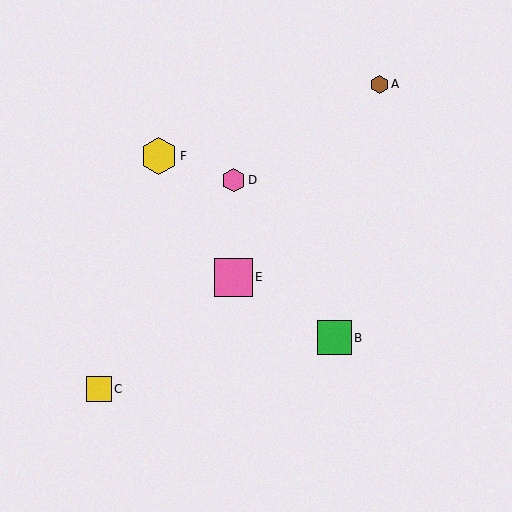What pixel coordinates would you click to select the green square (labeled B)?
Click at (334, 338) to select the green square B.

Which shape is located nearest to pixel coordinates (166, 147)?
The yellow hexagon (labeled F) at (159, 156) is nearest to that location.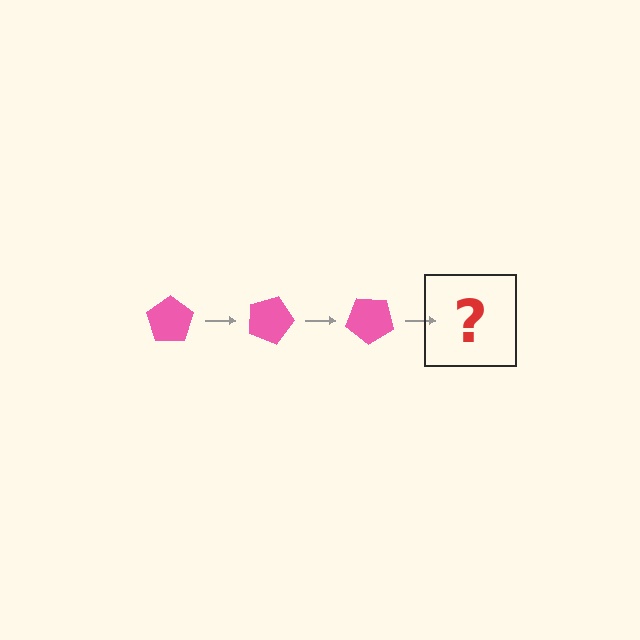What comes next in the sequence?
The next element should be a pink pentagon rotated 60 degrees.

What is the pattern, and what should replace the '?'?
The pattern is that the pentagon rotates 20 degrees each step. The '?' should be a pink pentagon rotated 60 degrees.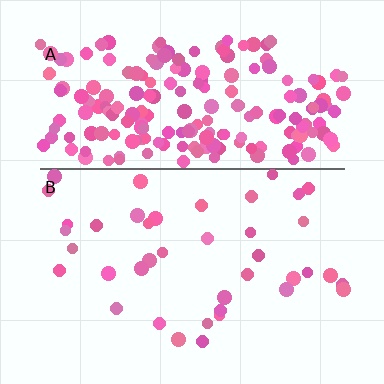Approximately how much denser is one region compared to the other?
Approximately 5.1× — region A over region B.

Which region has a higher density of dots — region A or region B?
A (the top).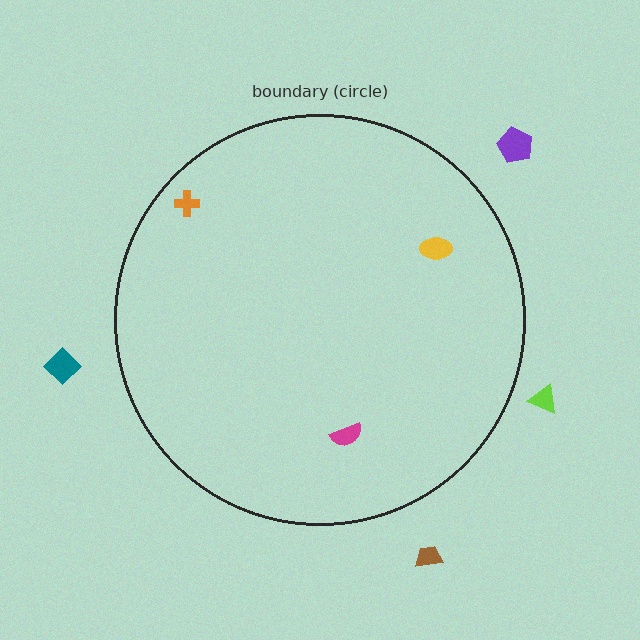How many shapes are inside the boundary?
3 inside, 4 outside.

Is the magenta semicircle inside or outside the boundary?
Inside.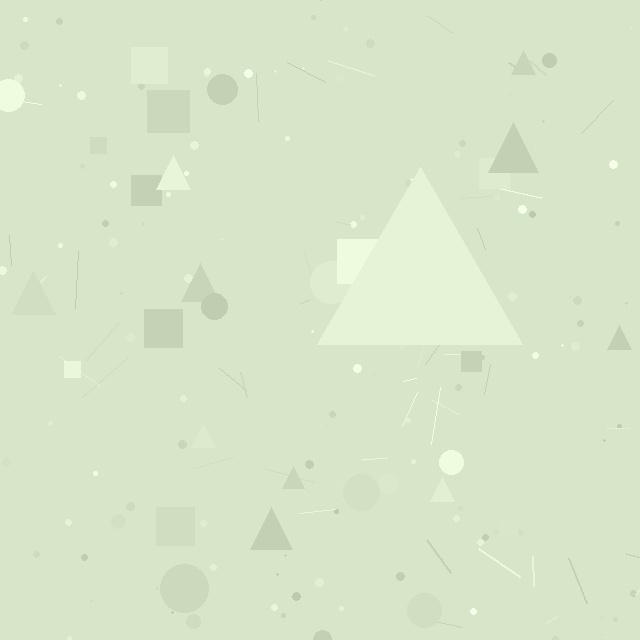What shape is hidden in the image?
A triangle is hidden in the image.